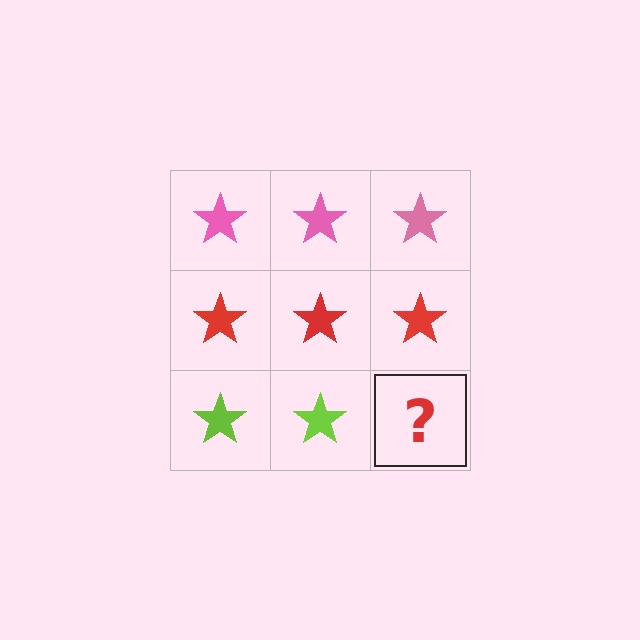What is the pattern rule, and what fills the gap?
The rule is that each row has a consistent color. The gap should be filled with a lime star.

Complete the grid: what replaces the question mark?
The question mark should be replaced with a lime star.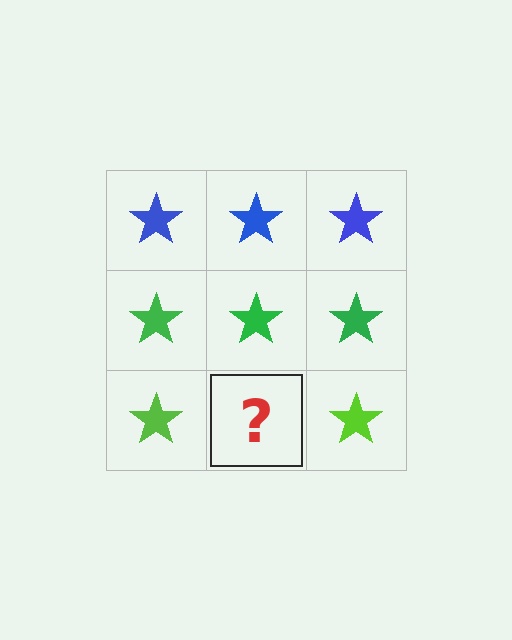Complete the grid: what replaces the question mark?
The question mark should be replaced with a lime star.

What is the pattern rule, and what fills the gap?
The rule is that each row has a consistent color. The gap should be filled with a lime star.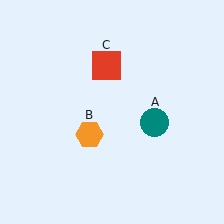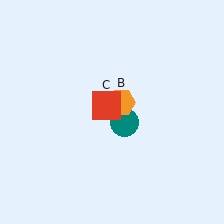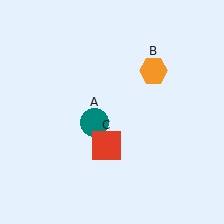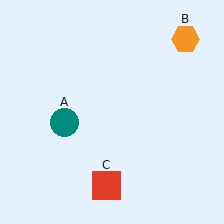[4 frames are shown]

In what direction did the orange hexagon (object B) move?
The orange hexagon (object B) moved up and to the right.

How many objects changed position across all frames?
3 objects changed position: teal circle (object A), orange hexagon (object B), red square (object C).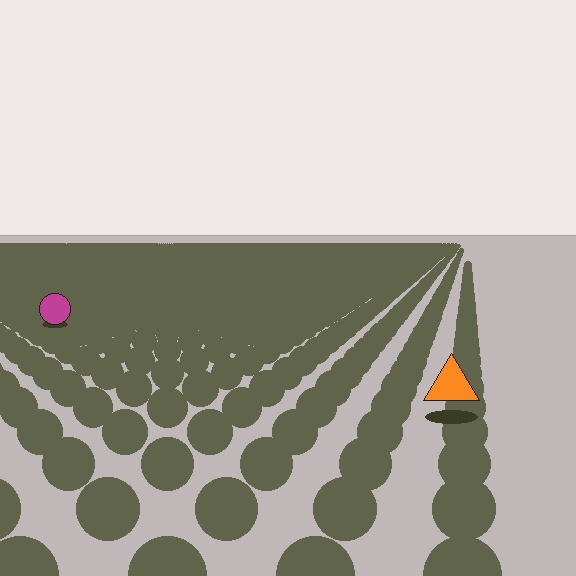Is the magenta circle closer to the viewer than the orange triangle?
No. The orange triangle is closer — you can tell from the texture gradient: the ground texture is coarser near it.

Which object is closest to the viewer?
The orange triangle is closest. The texture marks near it are larger and more spread out.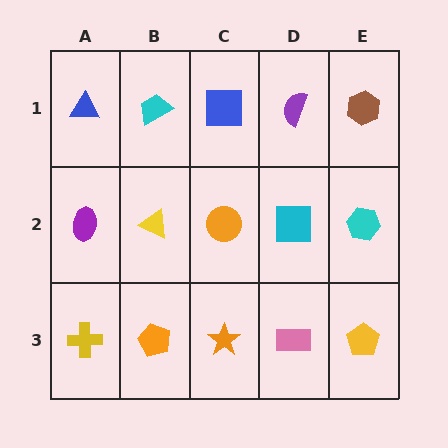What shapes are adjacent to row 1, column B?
A yellow triangle (row 2, column B), a blue triangle (row 1, column A), a blue square (row 1, column C).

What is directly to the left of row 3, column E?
A pink rectangle.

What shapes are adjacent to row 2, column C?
A blue square (row 1, column C), an orange star (row 3, column C), a yellow triangle (row 2, column B), a cyan square (row 2, column D).